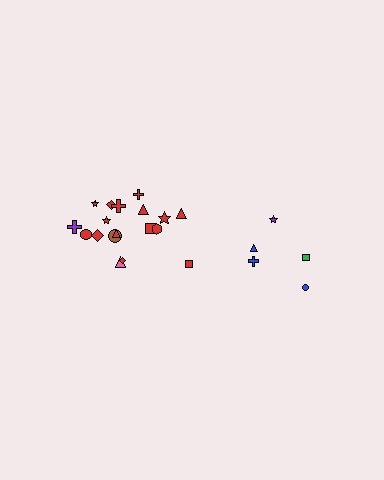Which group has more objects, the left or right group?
The left group.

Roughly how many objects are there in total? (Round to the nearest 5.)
Roughly 25 objects in total.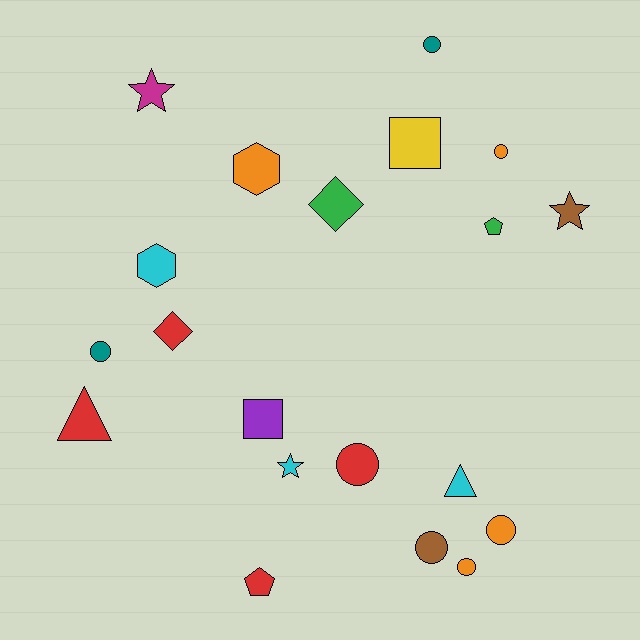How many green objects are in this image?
There are 2 green objects.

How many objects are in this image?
There are 20 objects.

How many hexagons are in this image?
There are 2 hexagons.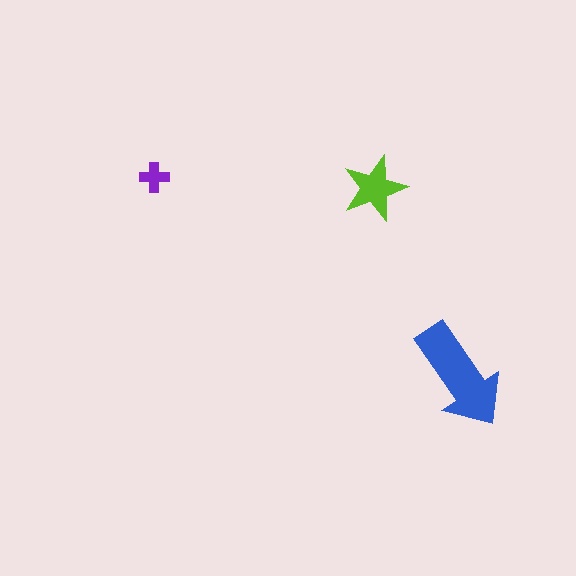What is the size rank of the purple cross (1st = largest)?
3rd.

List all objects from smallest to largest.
The purple cross, the lime star, the blue arrow.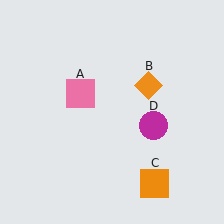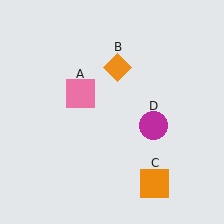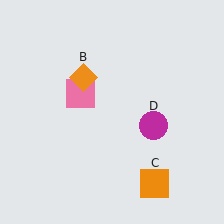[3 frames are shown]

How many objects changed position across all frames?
1 object changed position: orange diamond (object B).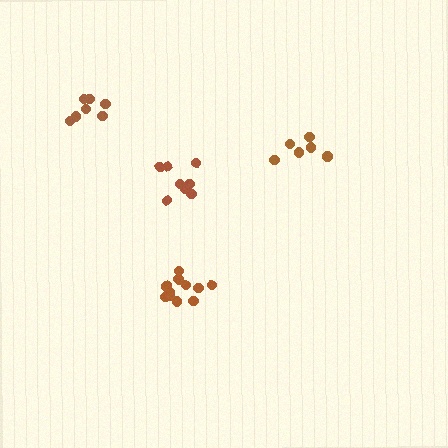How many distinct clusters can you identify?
There are 4 distinct clusters.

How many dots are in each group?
Group 1: 6 dots, Group 2: 11 dots, Group 3: 8 dots, Group 4: 7 dots (32 total).